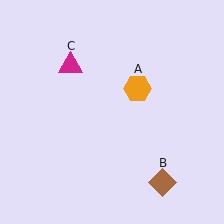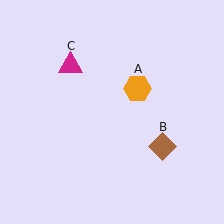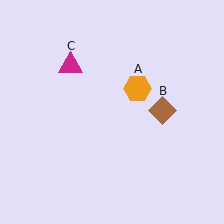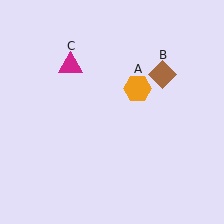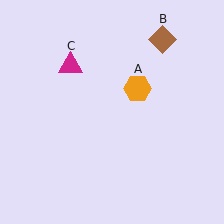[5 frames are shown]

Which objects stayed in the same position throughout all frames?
Orange hexagon (object A) and magenta triangle (object C) remained stationary.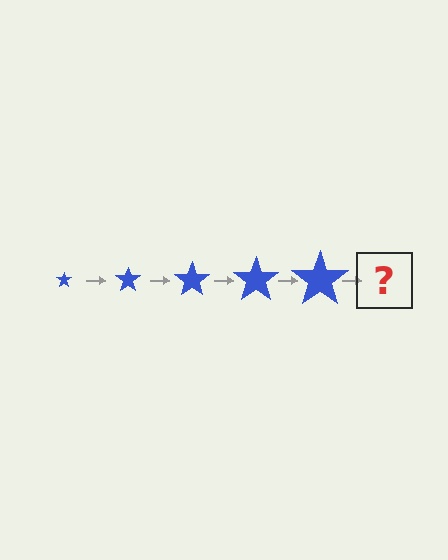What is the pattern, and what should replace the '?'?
The pattern is that the star gets progressively larger each step. The '?' should be a blue star, larger than the previous one.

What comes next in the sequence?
The next element should be a blue star, larger than the previous one.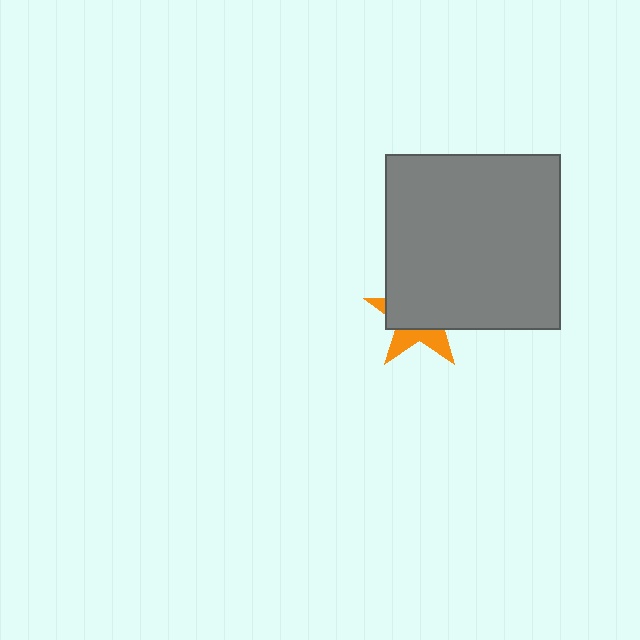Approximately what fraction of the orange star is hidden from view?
Roughly 65% of the orange star is hidden behind the gray square.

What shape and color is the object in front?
The object in front is a gray square.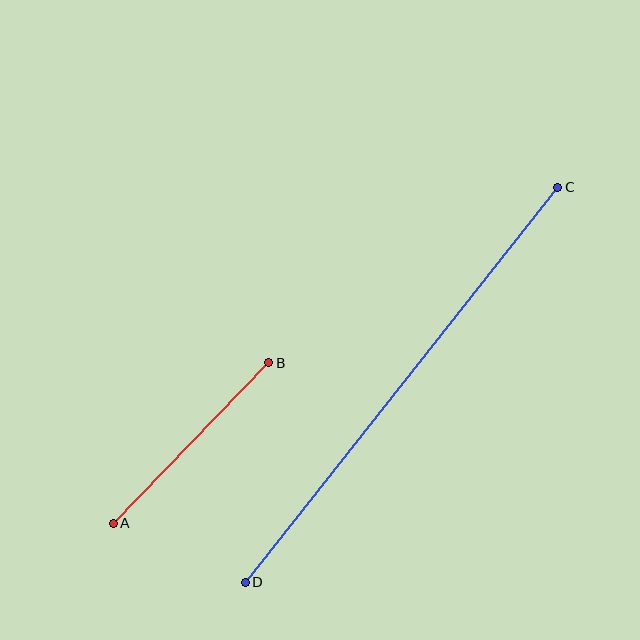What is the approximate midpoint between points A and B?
The midpoint is at approximately (191, 443) pixels.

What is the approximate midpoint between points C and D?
The midpoint is at approximately (401, 385) pixels.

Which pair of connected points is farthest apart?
Points C and D are farthest apart.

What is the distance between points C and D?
The distance is approximately 504 pixels.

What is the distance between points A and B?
The distance is approximately 223 pixels.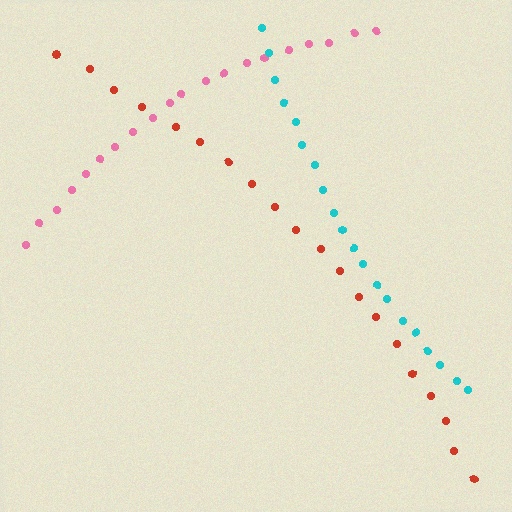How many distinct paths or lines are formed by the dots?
There are 3 distinct paths.